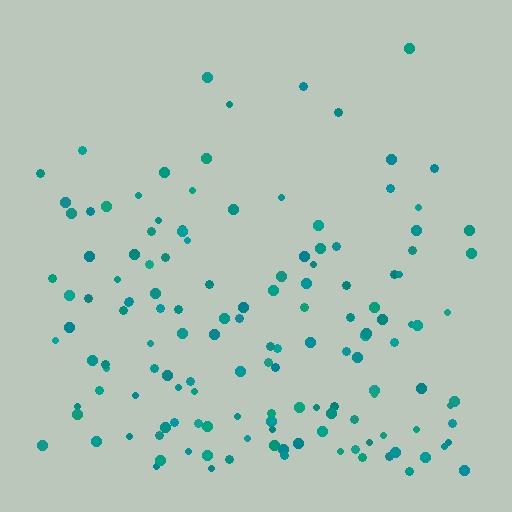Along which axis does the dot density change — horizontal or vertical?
Vertical.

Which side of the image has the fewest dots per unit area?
The top.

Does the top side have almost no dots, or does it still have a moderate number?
Still a moderate number, just noticeably fewer than the bottom.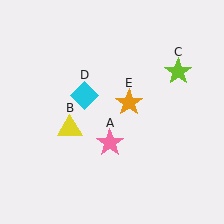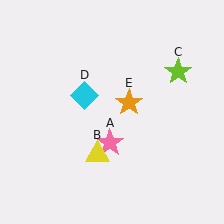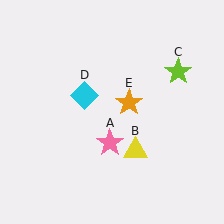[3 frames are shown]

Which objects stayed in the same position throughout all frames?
Pink star (object A) and lime star (object C) and cyan diamond (object D) and orange star (object E) remained stationary.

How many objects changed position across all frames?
1 object changed position: yellow triangle (object B).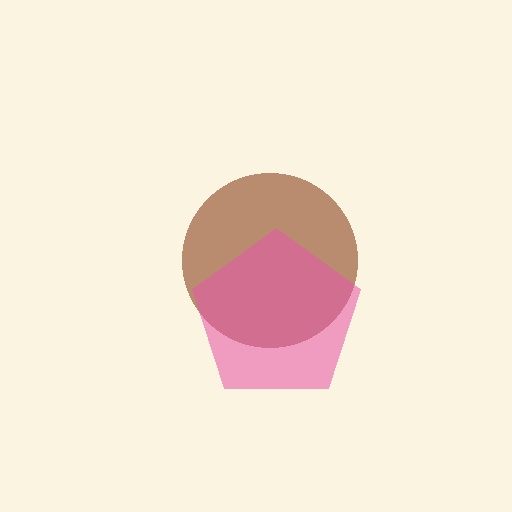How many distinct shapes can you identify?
There are 2 distinct shapes: a brown circle, a pink pentagon.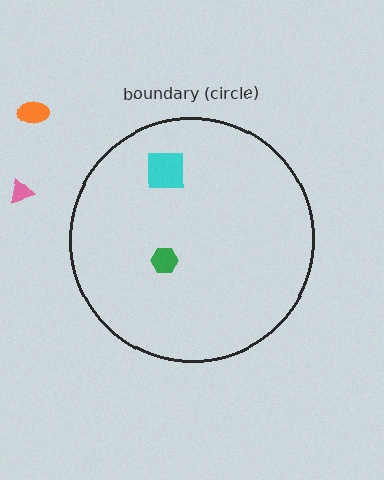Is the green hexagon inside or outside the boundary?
Inside.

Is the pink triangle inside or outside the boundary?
Outside.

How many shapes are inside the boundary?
2 inside, 2 outside.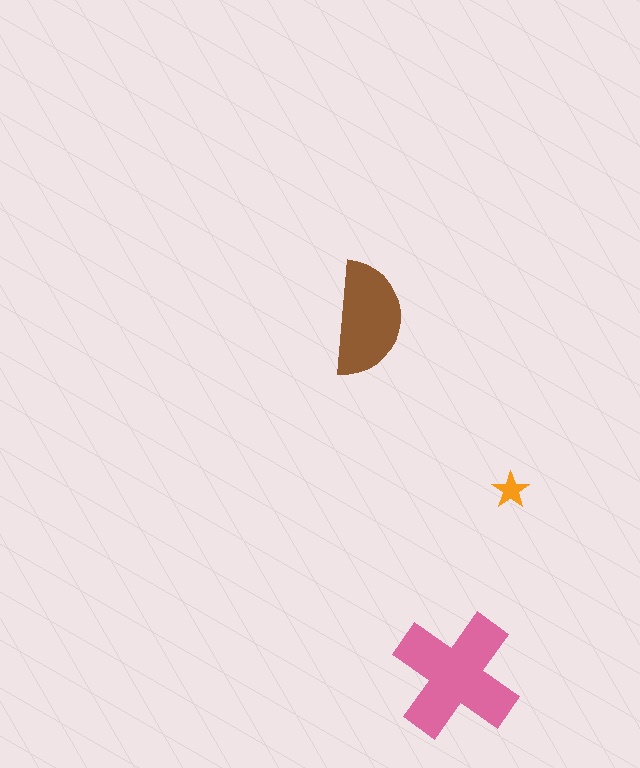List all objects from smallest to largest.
The orange star, the brown semicircle, the pink cross.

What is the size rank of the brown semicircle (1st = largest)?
2nd.